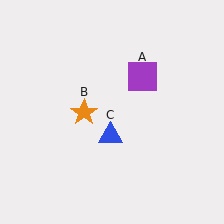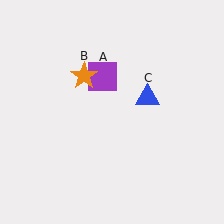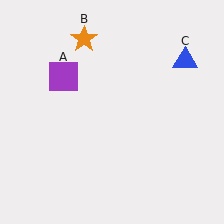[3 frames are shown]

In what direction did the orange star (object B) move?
The orange star (object B) moved up.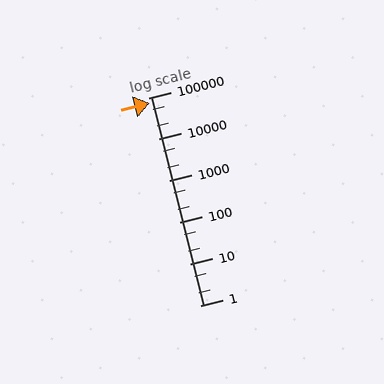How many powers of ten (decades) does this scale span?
The scale spans 5 decades, from 1 to 100000.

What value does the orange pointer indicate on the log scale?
The pointer indicates approximately 76000.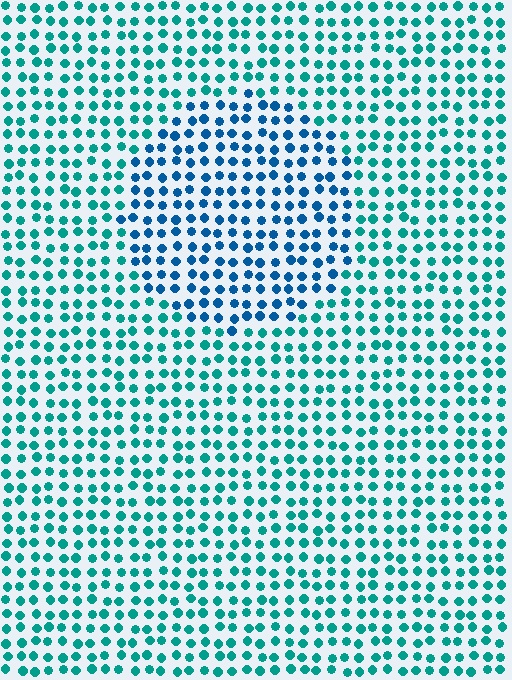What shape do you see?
I see a circle.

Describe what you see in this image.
The image is filled with small teal elements in a uniform arrangement. A circle-shaped region is visible where the elements are tinted to a slightly different hue, forming a subtle color boundary.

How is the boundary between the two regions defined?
The boundary is defined purely by a slight shift in hue (about 32 degrees). Spacing, size, and orientation are identical on both sides.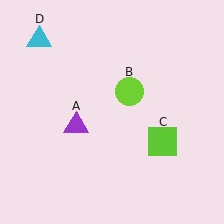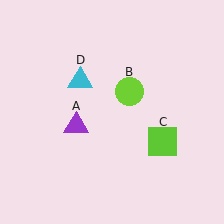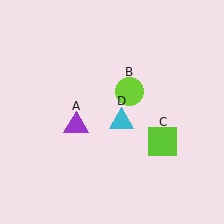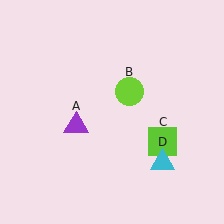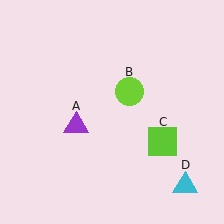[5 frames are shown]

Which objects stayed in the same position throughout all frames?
Purple triangle (object A) and lime circle (object B) and lime square (object C) remained stationary.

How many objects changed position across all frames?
1 object changed position: cyan triangle (object D).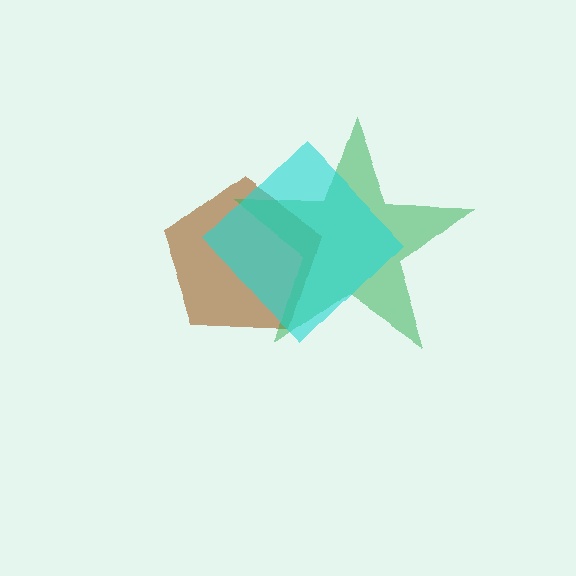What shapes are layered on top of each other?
The layered shapes are: a brown pentagon, a green star, a cyan diamond.